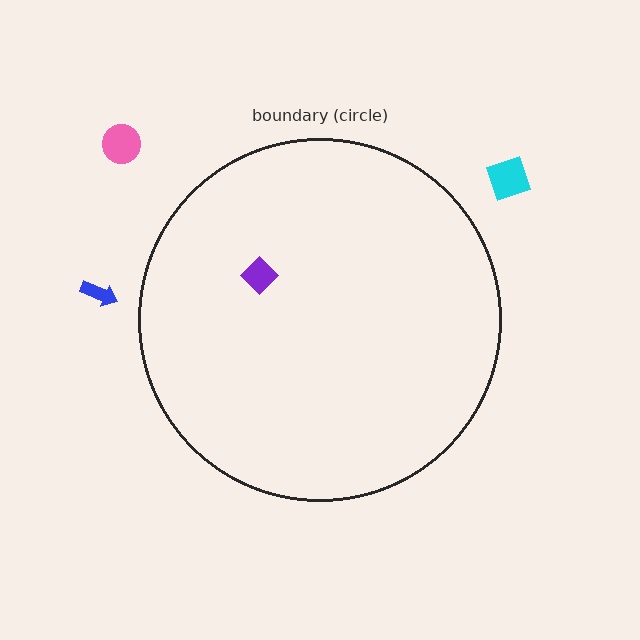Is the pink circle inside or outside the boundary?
Outside.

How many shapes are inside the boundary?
1 inside, 3 outside.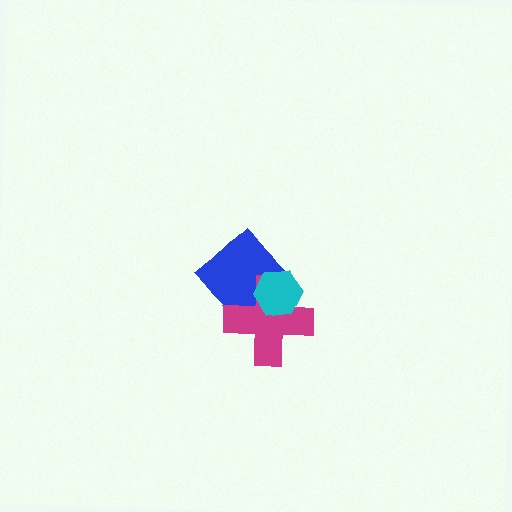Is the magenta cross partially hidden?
Yes, it is partially covered by another shape.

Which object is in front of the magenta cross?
The cyan hexagon is in front of the magenta cross.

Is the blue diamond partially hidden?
Yes, it is partially covered by another shape.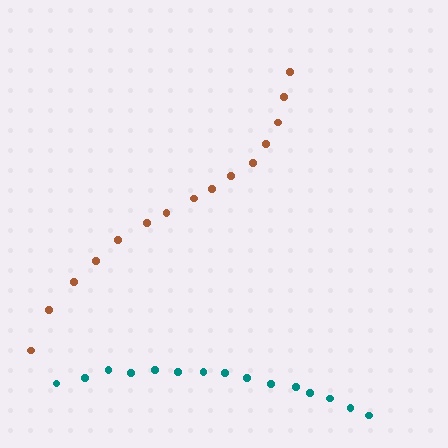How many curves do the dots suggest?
There are 2 distinct paths.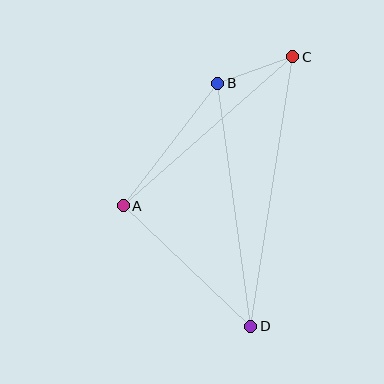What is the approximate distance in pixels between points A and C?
The distance between A and C is approximately 225 pixels.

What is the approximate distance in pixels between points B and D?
The distance between B and D is approximately 245 pixels.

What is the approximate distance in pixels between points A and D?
The distance between A and D is approximately 175 pixels.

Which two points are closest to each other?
Points B and C are closest to each other.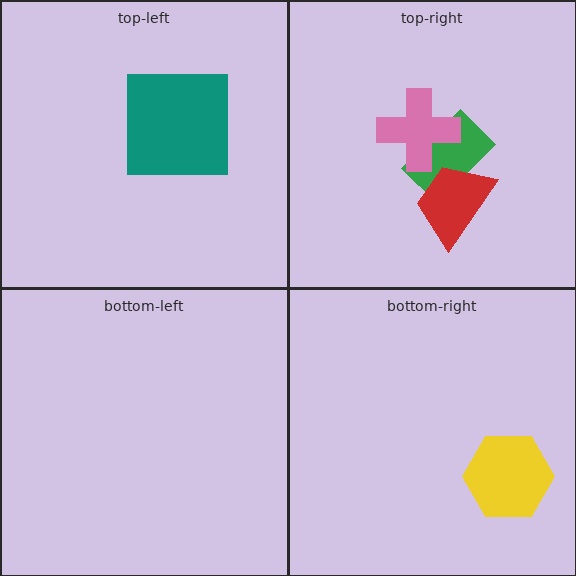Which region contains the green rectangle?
The top-right region.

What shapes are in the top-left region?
The teal square.